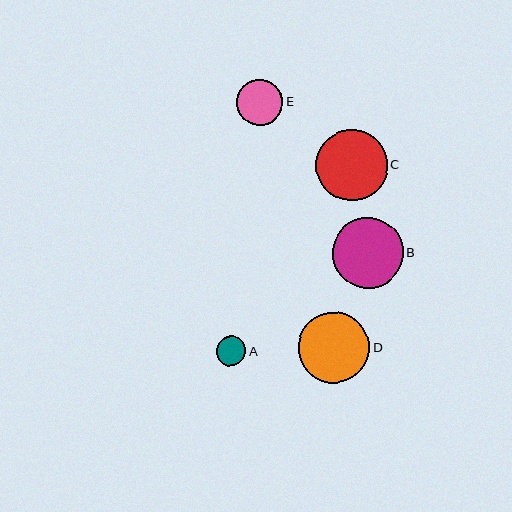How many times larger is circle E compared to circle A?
Circle E is approximately 1.6 times the size of circle A.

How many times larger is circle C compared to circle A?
Circle C is approximately 2.4 times the size of circle A.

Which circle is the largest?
Circle C is the largest with a size of approximately 71 pixels.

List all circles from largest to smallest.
From largest to smallest: C, B, D, E, A.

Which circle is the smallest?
Circle A is the smallest with a size of approximately 29 pixels.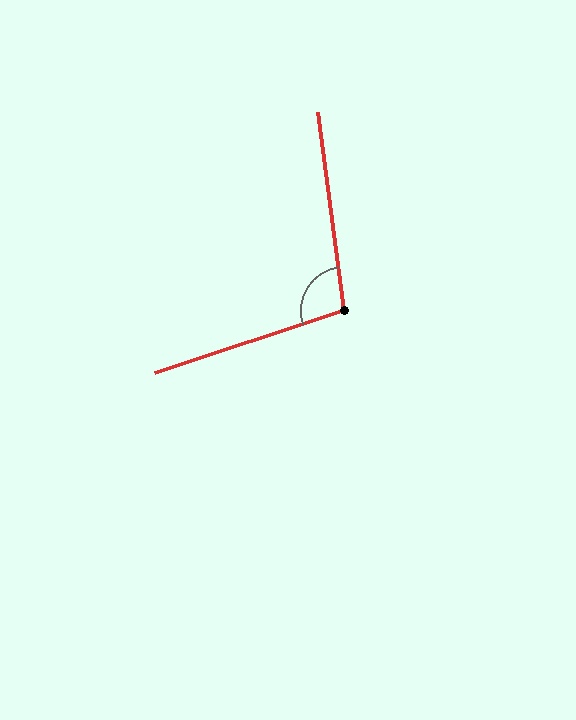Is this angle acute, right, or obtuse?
It is obtuse.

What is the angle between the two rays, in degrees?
Approximately 101 degrees.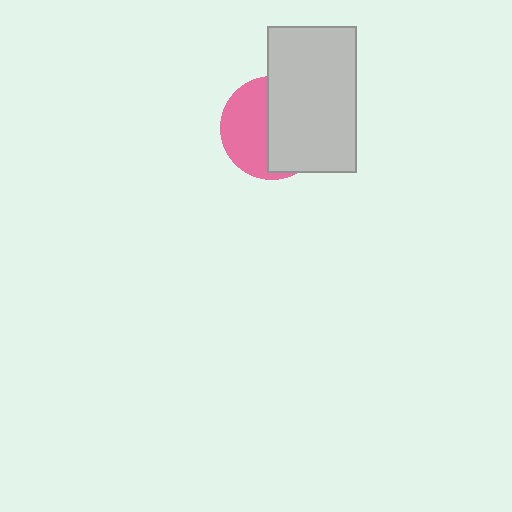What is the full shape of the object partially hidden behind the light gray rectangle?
The partially hidden object is a pink circle.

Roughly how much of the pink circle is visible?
About half of it is visible (roughly 46%).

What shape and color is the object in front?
The object in front is a light gray rectangle.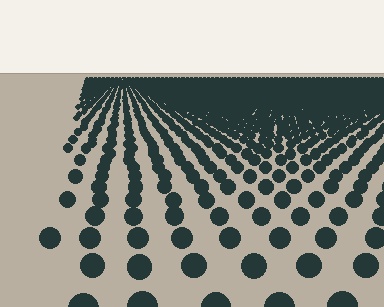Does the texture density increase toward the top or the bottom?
Density increases toward the top.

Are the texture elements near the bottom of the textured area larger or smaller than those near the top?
Larger. Near the bottom, elements are closer to the viewer and appear at a bigger on-screen size.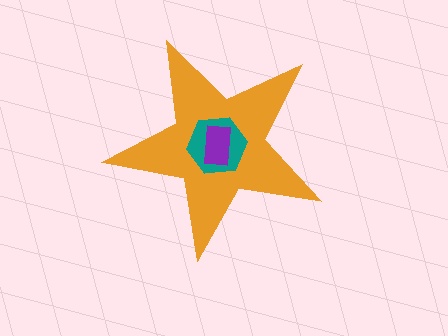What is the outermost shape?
The orange star.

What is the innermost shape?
The purple rectangle.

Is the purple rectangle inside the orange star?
Yes.